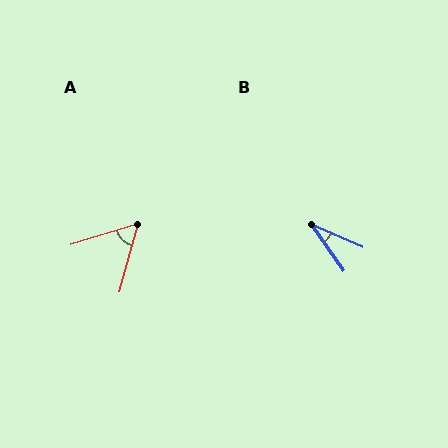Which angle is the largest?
A, at approximately 57 degrees.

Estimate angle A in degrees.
Approximately 57 degrees.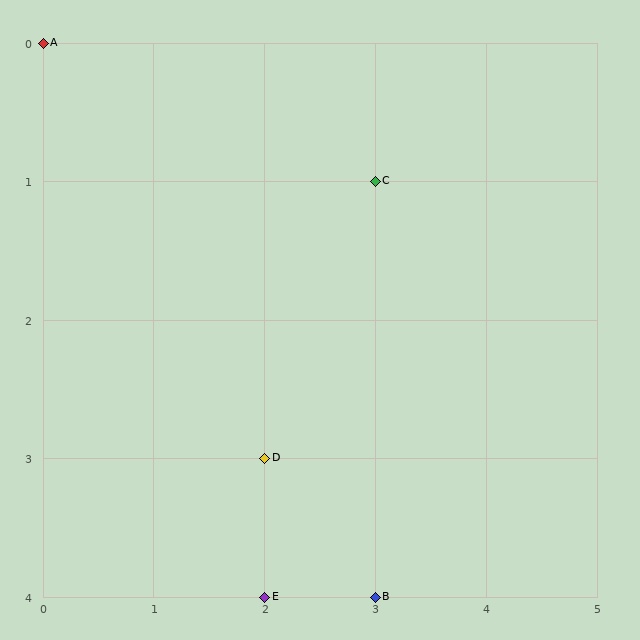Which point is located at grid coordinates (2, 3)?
Point D is at (2, 3).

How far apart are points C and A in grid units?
Points C and A are 3 columns and 1 row apart (about 3.2 grid units diagonally).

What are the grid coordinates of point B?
Point B is at grid coordinates (3, 4).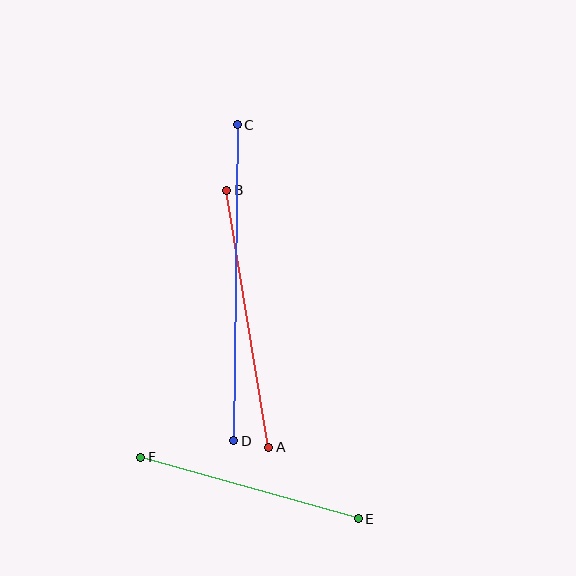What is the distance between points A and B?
The distance is approximately 260 pixels.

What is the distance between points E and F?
The distance is approximately 226 pixels.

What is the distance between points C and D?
The distance is approximately 316 pixels.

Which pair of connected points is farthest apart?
Points C and D are farthest apart.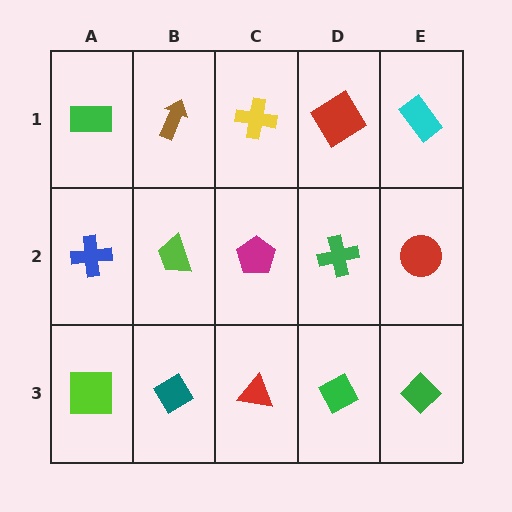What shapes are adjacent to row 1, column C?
A magenta pentagon (row 2, column C), a brown arrow (row 1, column B), a red diamond (row 1, column D).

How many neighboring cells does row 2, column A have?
3.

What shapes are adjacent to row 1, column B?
A lime trapezoid (row 2, column B), a green rectangle (row 1, column A), a yellow cross (row 1, column C).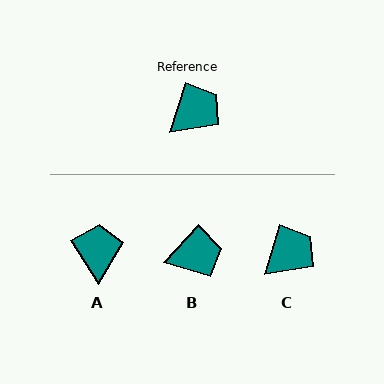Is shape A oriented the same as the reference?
No, it is off by about 50 degrees.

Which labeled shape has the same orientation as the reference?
C.